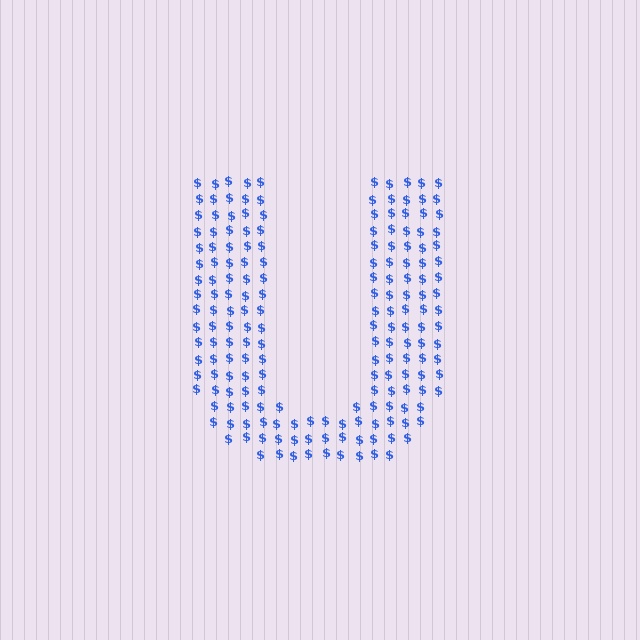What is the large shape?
The large shape is the letter U.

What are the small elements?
The small elements are dollar signs.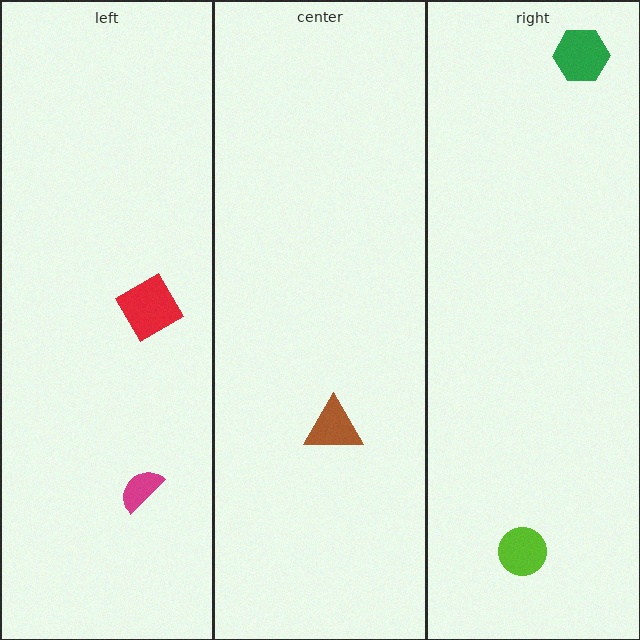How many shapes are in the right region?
2.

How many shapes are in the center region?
1.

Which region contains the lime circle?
The right region.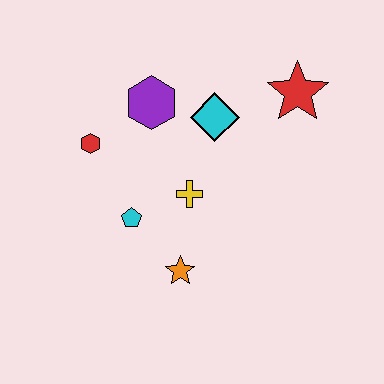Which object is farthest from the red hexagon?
The red star is farthest from the red hexagon.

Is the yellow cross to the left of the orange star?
No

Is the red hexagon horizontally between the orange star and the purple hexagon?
No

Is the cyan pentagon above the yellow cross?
No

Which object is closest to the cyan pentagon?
The yellow cross is closest to the cyan pentagon.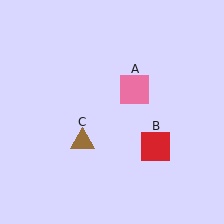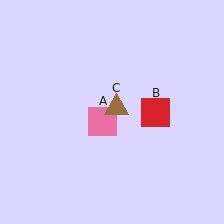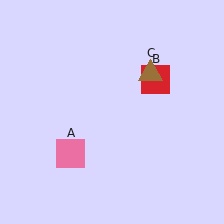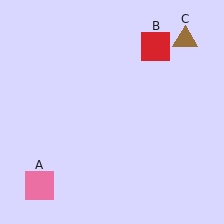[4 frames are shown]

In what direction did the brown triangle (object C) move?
The brown triangle (object C) moved up and to the right.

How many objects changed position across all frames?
3 objects changed position: pink square (object A), red square (object B), brown triangle (object C).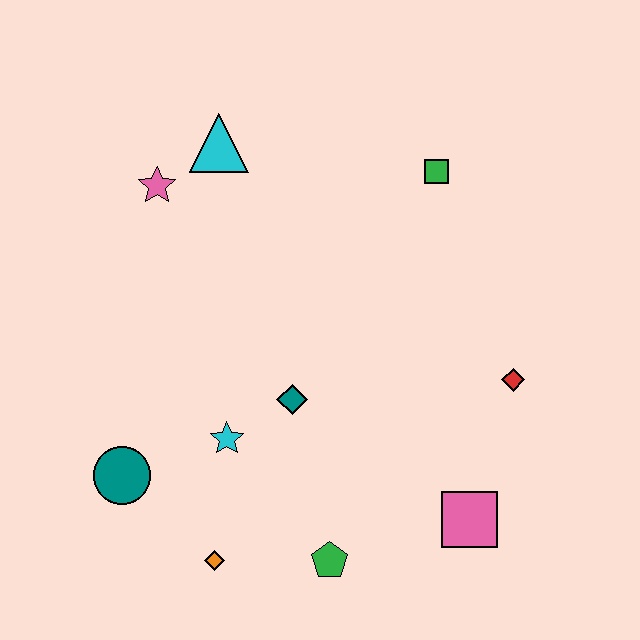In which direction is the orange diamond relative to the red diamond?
The orange diamond is to the left of the red diamond.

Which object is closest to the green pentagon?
The orange diamond is closest to the green pentagon.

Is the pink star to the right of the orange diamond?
No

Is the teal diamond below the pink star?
Yes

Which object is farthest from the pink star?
The pink square is farthest from the pink star.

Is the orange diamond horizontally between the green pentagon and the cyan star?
No